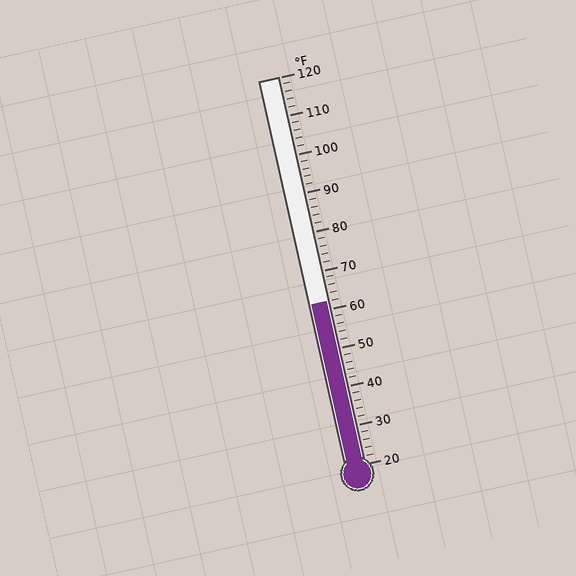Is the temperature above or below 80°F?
The temperature is below 80°F.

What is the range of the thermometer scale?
The thermometer scale ranges from 20°F to 120°F.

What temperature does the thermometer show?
The thermometer shows approximately 62°F.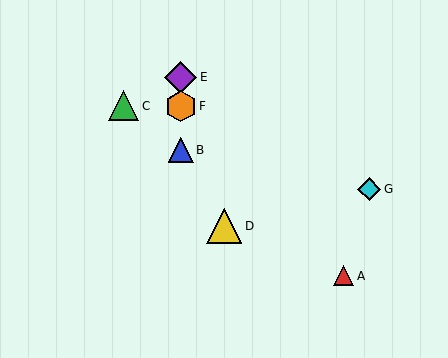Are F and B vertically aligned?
Yes, both are at x≈181.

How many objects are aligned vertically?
3 objects (B, E, F) are aligned vertically.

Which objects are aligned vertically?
Objects B, E, F are aligned vertically.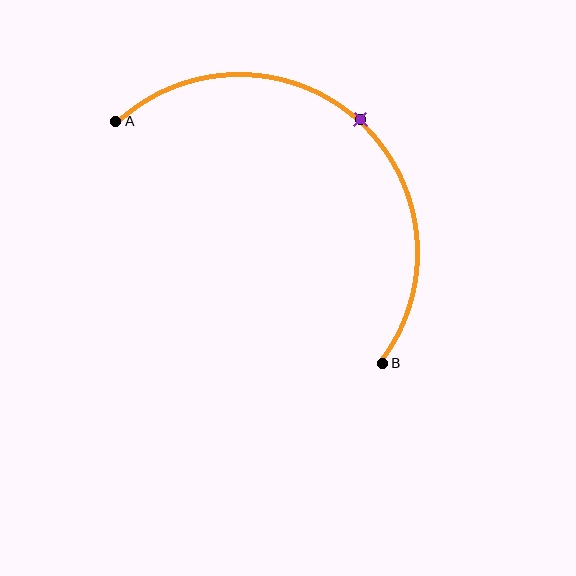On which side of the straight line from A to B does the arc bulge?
The arc bulges above and to the right of the straight line connecting A and B.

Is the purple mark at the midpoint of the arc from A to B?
Yes. The purple mark lies on the arc at equal arc-length from both A and B — it is the arc midpoint.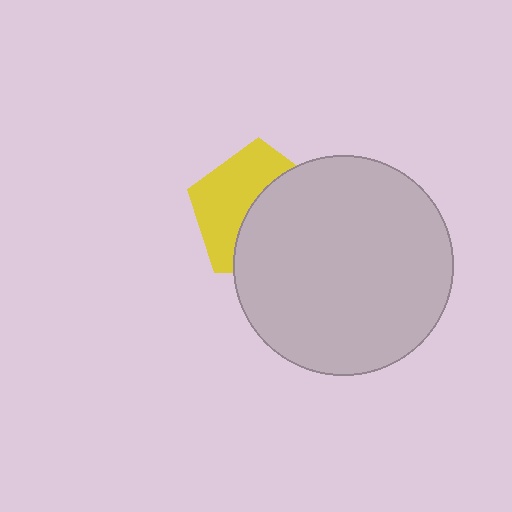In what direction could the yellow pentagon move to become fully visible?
The yellow pentagon could move left. That would shift it out from behind the light gray circle entirely.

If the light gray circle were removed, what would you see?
You would see the complete yellow pentagon.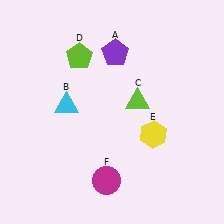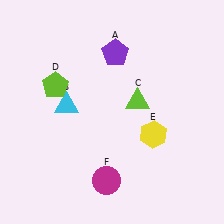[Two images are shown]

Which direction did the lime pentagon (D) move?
The lime pentagon (D) moved down.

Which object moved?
The lime pentagon (D) moved down.